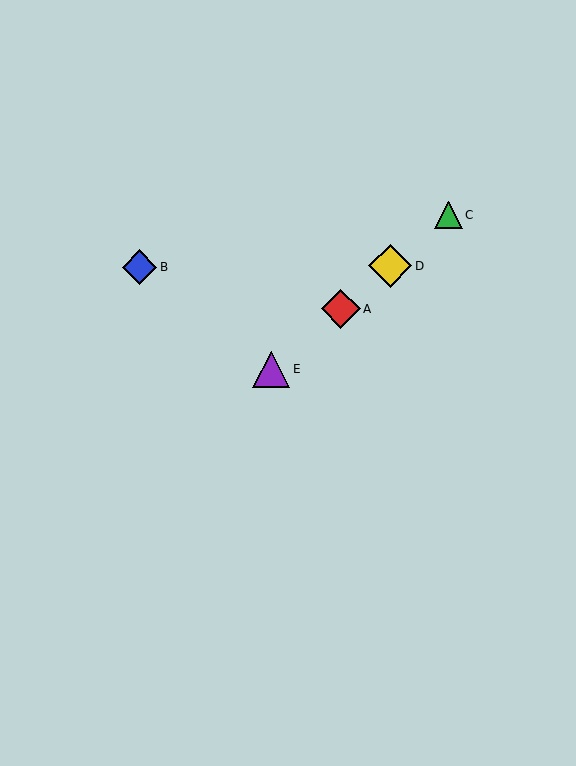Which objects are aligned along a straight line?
Objects A, C, D, E are aligned along a straight line.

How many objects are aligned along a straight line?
4 objects (A, C, D, E) are aligned along a straight line.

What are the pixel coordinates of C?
Object C is at (449, 215).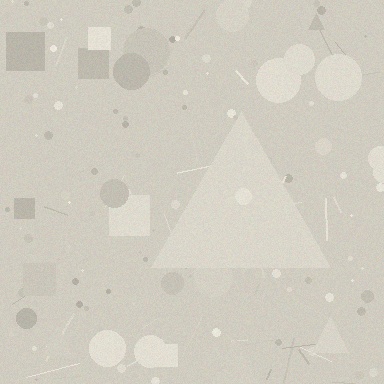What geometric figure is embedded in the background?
A triangle is embedded in the background.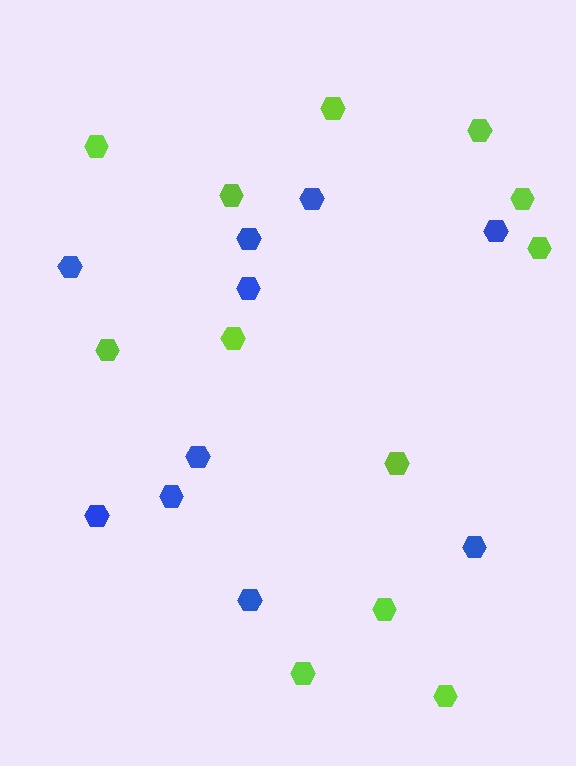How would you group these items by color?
There are 2 groups: one group of lime hexagons (12) and one group of blue hexagons (10).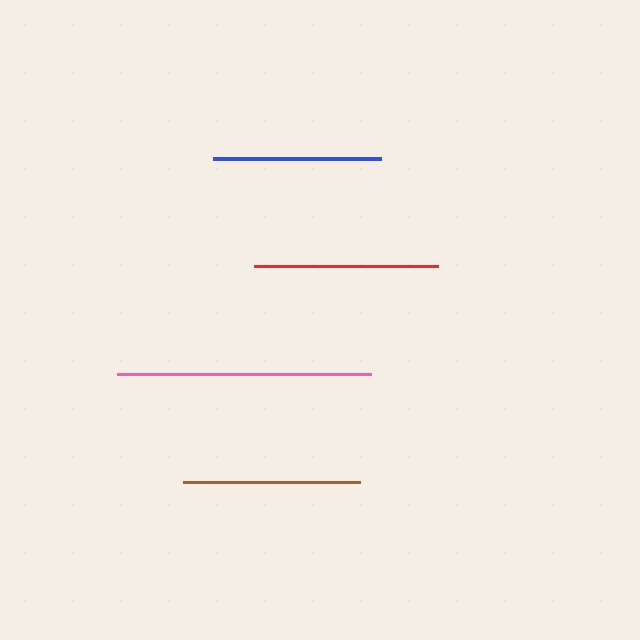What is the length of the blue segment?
The blue segment is approximately 168 pixels long.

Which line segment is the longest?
The pink line is the longest at approximately 254 pixels.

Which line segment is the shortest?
The blue line is the shortest at approximately 168 pixels.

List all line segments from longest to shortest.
From longest to shortest: pink, red, brown, blue.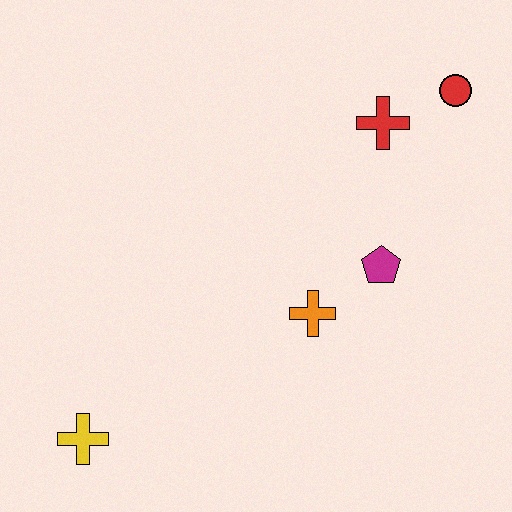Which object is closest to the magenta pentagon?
The orange cross is closest to the magenta pentagon.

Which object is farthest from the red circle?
The yellow cross is farthest from the red circle.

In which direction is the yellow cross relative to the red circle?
The yellow cross is to the left of the red circle.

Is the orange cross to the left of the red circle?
Yes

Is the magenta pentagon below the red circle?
Yes